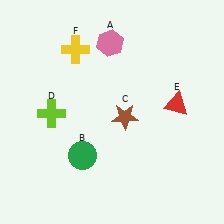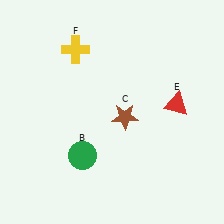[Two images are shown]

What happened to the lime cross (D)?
The lime cross (D) was removed in Image 2. It was in the bottom-left area of Image 1.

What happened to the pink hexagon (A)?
The pink hexagon (A) was removed in Image 2. It was in the top-left area of Image 1.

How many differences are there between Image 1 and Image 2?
There are 2 differences between the two images.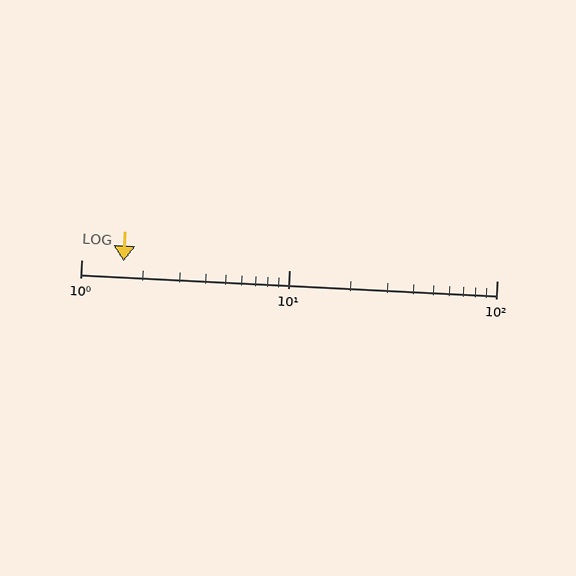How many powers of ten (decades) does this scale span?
The scale spans 2 decades, from 1 to 100.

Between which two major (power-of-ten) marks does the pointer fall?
The pointer is between 1 and 10.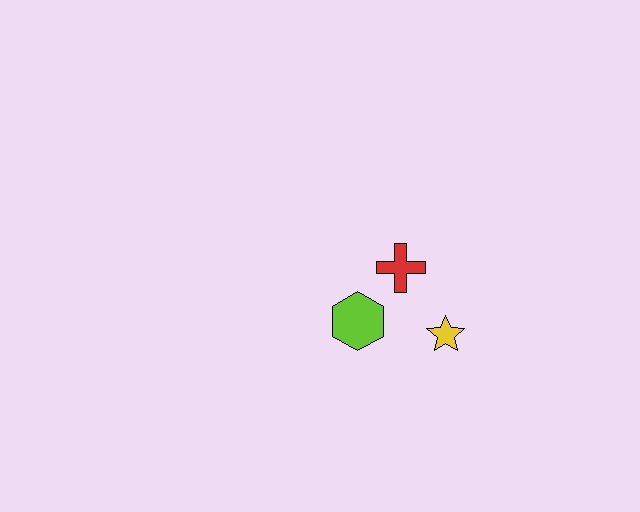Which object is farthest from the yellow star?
The lime hexagon is farthest from the yellow star.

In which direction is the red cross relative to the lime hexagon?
The red cross is above the lime hexagon.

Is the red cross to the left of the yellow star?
Yes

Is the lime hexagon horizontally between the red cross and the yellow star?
No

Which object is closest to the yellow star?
The red cross is closest to the yellow star.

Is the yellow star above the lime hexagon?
No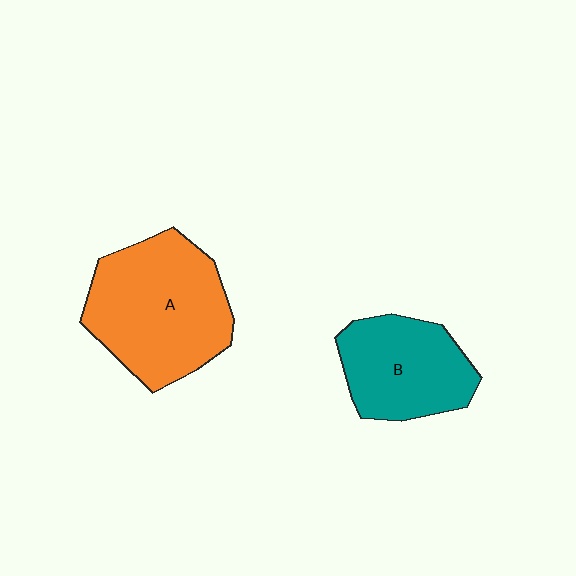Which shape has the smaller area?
Shape B (teal).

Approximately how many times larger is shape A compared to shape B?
Approximately 1.4 times.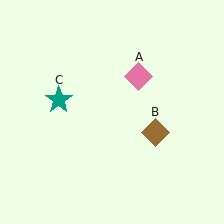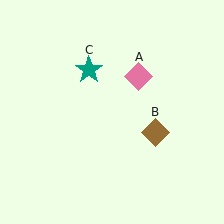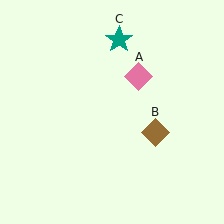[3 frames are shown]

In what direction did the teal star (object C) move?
The teal star (object C) moved up and to the right.